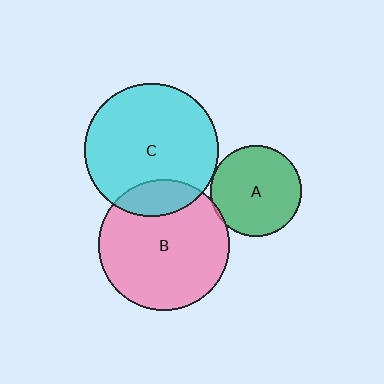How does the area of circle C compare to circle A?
Approximately 2.2 times.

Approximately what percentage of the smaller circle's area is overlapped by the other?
Approximately 5%.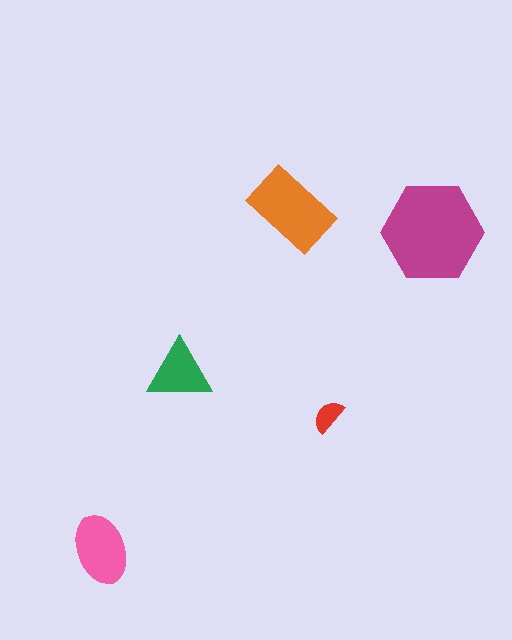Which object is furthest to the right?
The magenta hexagon is rightmost.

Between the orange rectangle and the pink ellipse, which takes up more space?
The orange rectangle.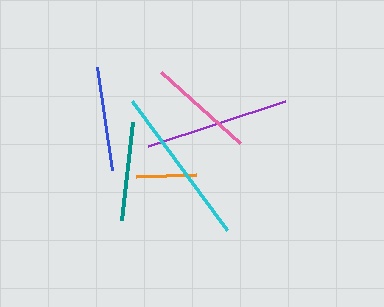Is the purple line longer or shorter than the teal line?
The purple line is longer than the teal line.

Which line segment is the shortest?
The orange line is the shortest at approximately 60 pixels.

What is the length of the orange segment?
The orange segment is approximately 60 pixels long.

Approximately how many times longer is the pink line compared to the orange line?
The pink line is approximately 1.8 times the length of the orange line.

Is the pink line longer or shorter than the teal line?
The pink line is longer than the teal line.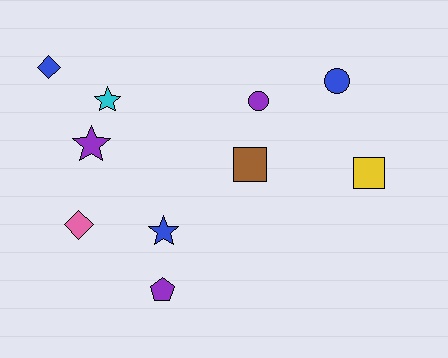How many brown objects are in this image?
There is 1 brown object.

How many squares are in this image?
There are 2 squares.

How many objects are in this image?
There are 10 objects.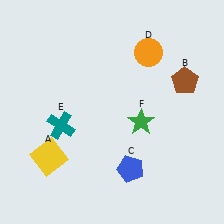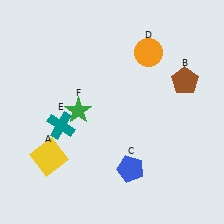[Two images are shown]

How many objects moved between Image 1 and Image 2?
1 object moved between the two images.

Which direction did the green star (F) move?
The green star (F) moved left.